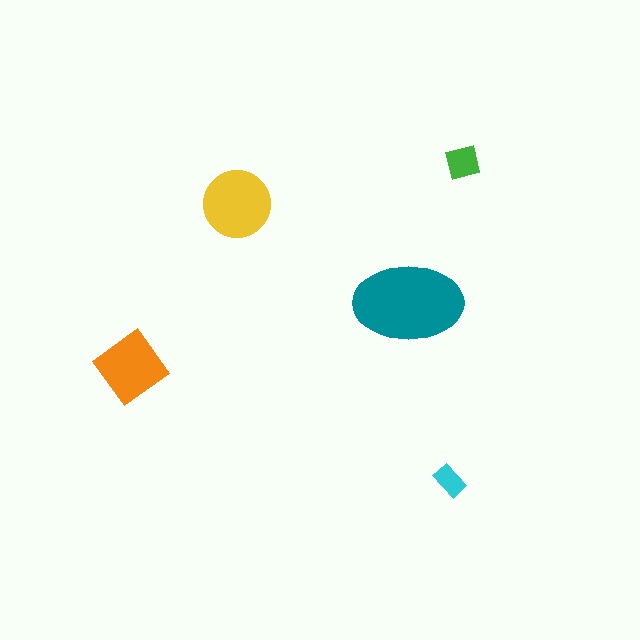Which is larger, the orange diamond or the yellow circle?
The yellow circle.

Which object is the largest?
The teal ellipse.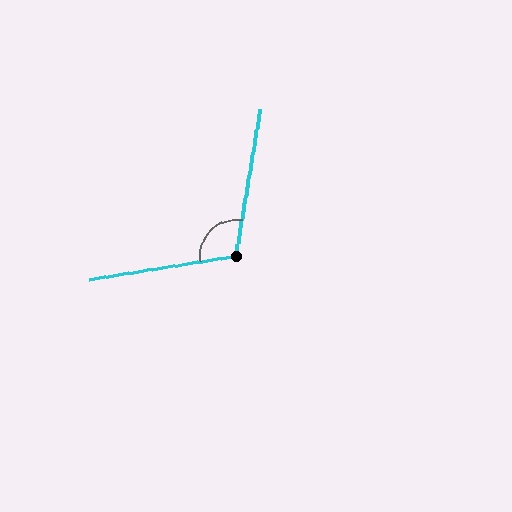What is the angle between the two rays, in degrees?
Approximately 109 degrees.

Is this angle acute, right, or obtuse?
It is obtuse.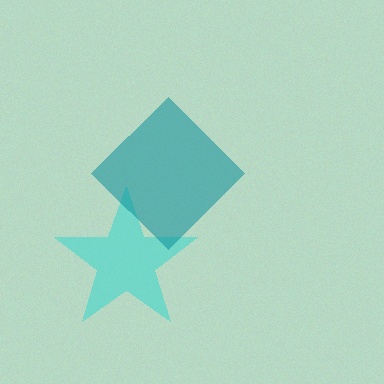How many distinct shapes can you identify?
There are 2 distinct shapes: a cyan star, a teal diamond.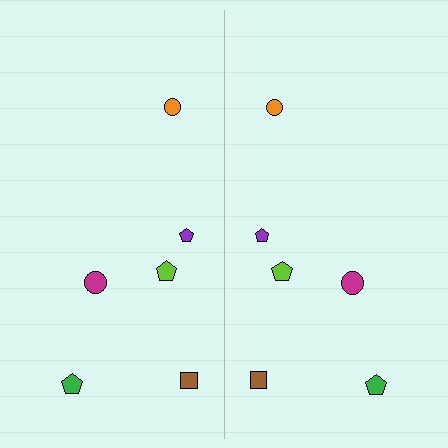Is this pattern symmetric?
Yes, this pattern has bilateral (reflection) symmetry.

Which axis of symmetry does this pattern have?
The pattern has a vertical axis of symmetry running through the center of the image.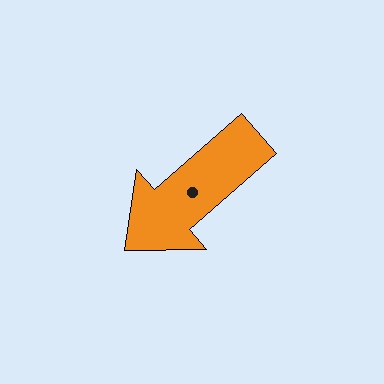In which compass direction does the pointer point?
Southwest.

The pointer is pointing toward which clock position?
Roughly 8 o'clock.